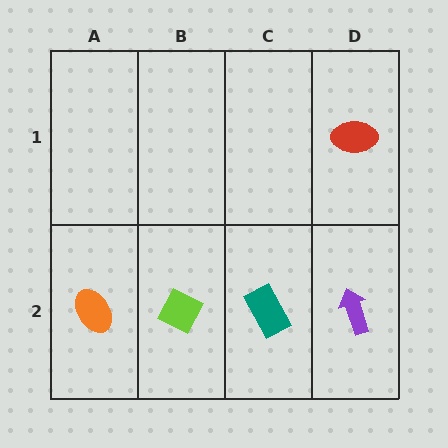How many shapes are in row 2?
4 shapes.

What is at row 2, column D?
A purple arrow.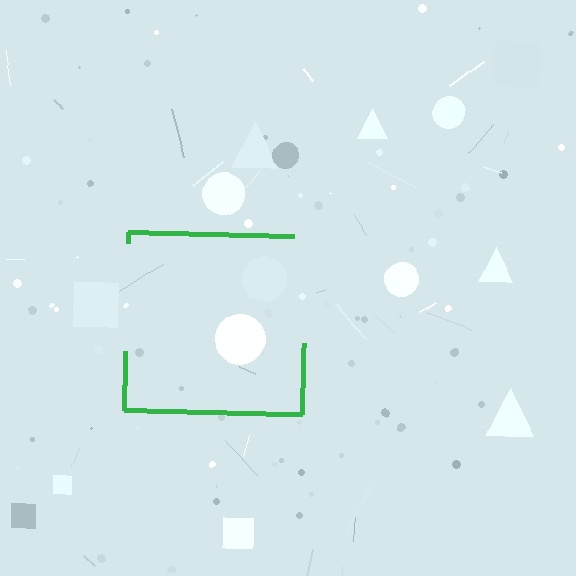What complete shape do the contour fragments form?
The contour fragments form a square.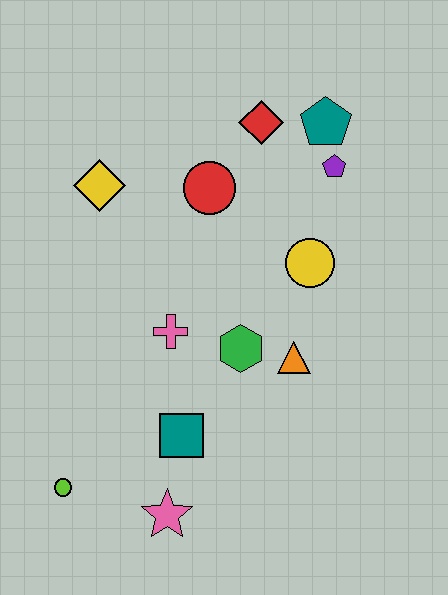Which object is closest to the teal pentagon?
The purple pentagon is closest to the teal pentagon.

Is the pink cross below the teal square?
No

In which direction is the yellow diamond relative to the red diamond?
The yellow diamond is to the left of the red diamond.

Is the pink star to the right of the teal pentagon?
No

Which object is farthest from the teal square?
The teal pentagon is farthest from the teal square.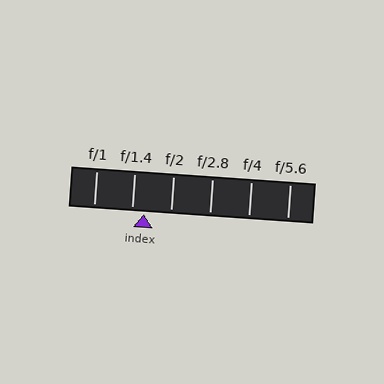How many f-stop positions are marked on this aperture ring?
There are 6 f-stop positions marked.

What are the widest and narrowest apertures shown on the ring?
The widest aperture shown is f/1 and the narrowest is f/5.6.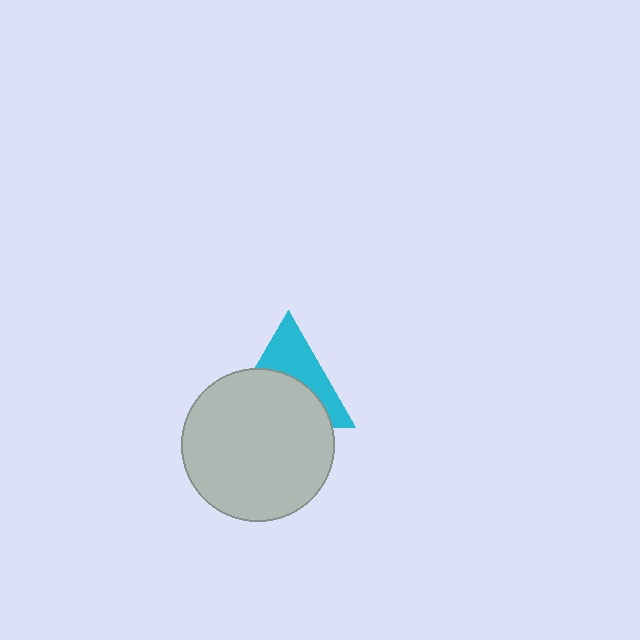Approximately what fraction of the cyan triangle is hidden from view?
Roughly 57% of the cyan triangle is hidden behind the light gray circle.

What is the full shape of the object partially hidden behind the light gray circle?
The partially hidden object is a cyan triangle.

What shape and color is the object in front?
The object in front is a light gray circle.